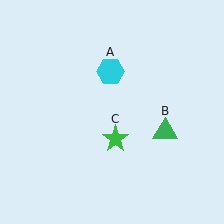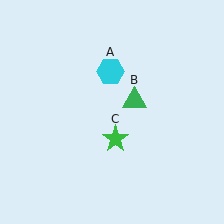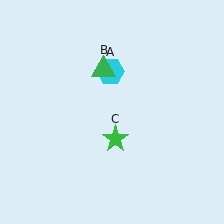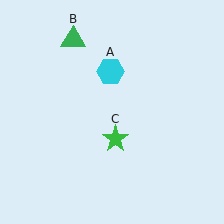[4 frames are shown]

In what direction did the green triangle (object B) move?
The green triangle (object B) moved up and to the left.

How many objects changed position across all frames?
1 object changed position: green triangle (object B).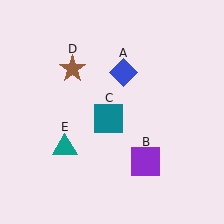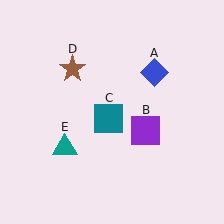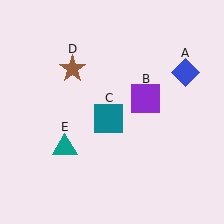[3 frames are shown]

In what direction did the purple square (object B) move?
The purple square (object B) moved up.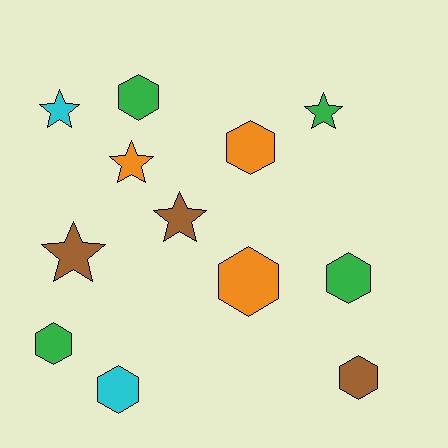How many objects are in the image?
There are 12 objects.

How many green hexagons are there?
There are 3 green hexagons.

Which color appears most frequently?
Green, with 4 objects.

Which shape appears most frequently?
Hexagon, with 7 objects.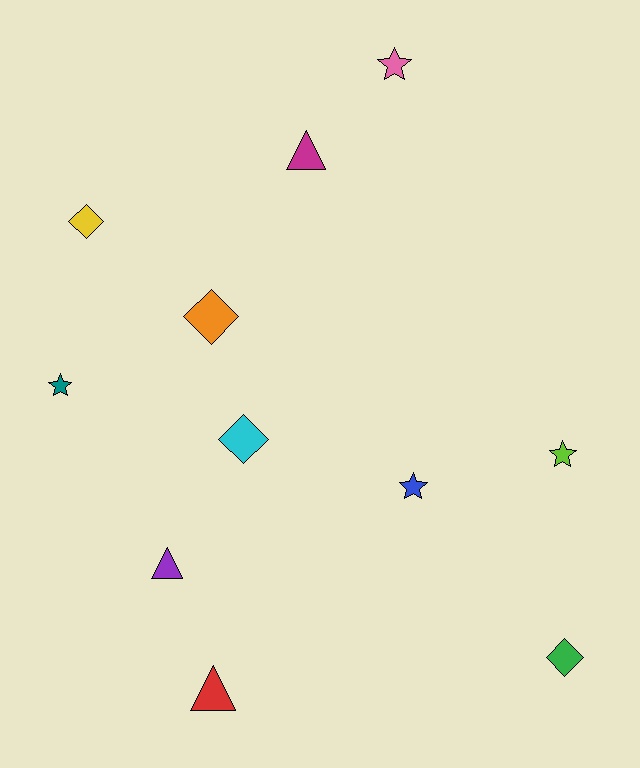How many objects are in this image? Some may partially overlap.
There are 11 objects.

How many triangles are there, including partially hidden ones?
There are 3 triangles.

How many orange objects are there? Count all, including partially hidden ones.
There is 1 orange object.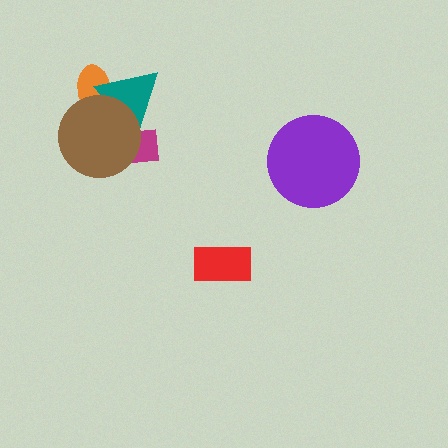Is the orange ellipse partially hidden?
Yes, it is partially covered by another shape.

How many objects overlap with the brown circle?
3 objects overlap with the brown circle.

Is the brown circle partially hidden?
No, no other shape covers it.